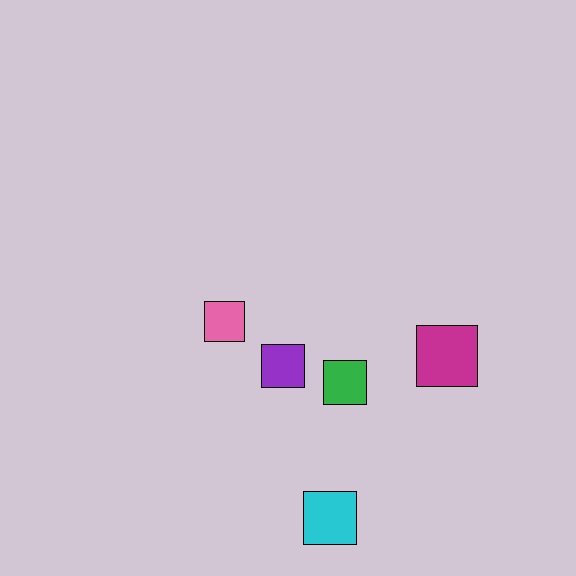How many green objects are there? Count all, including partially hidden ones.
There is 1 green object.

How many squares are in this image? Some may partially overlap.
There are 5 squares.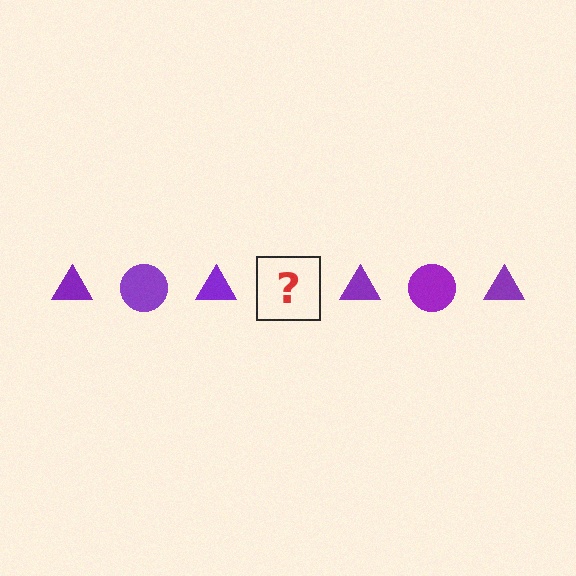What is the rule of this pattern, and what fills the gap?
The rule is that the pattern cycles through triangle, circle shapes in purple. The gap should be filled with a purple circle.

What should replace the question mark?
The question mark should be replaced with a purple circle.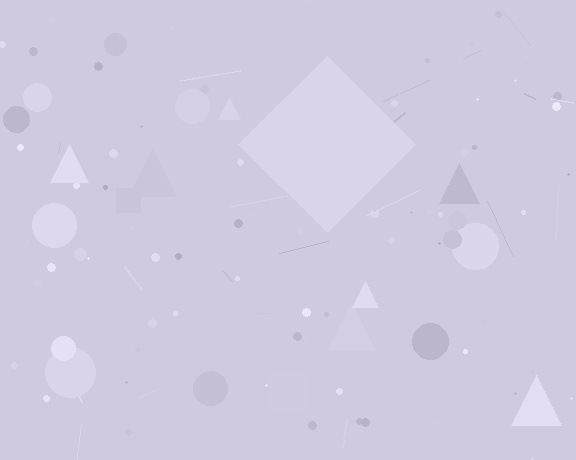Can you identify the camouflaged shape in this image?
The camouflaged shape is a diamond.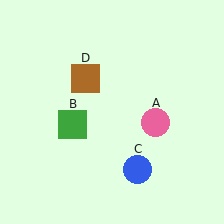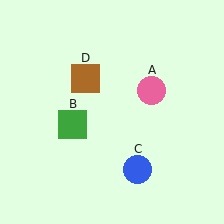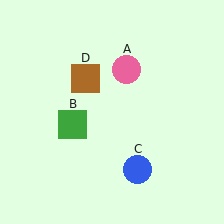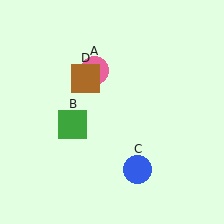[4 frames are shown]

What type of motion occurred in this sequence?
The pink circle (object A) rotated counterclockwise around the center of the scene.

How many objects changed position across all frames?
1 object changed position: pink circle (object A).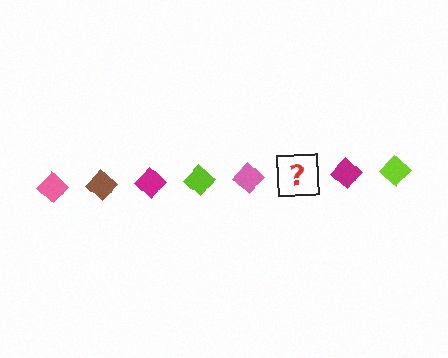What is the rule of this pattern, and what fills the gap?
The rule is that the pattern cycles through pink, brown, magenta, lime diamonds. The gap should be filled with a brown diamond.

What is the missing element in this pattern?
The missing element is a brown diamond.